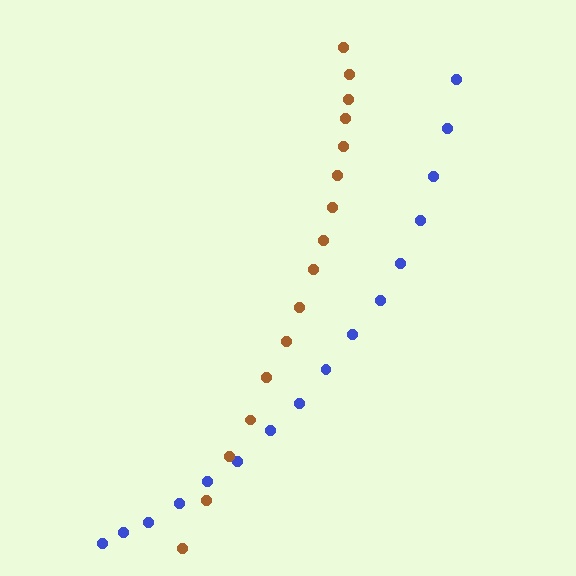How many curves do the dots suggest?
There are 2 distinct paths.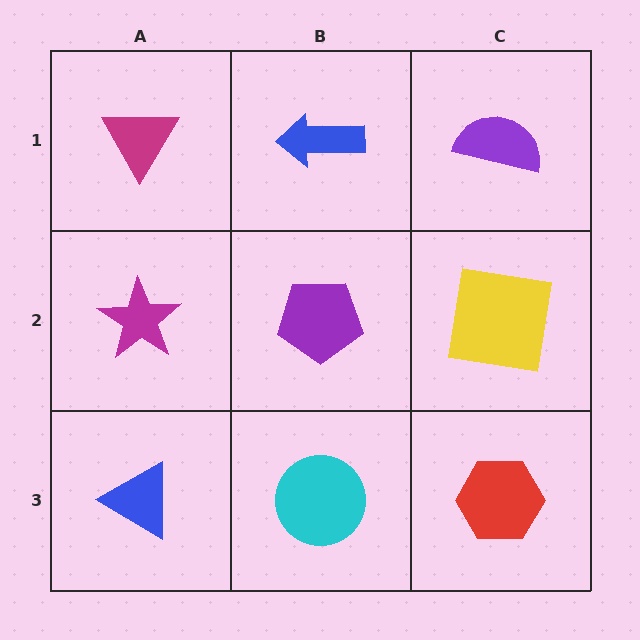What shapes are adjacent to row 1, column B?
A purple pentagon (row 2, column B), a magenta triangle (row 1, column A), a purple semicircle (row 1, column C).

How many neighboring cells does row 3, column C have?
2.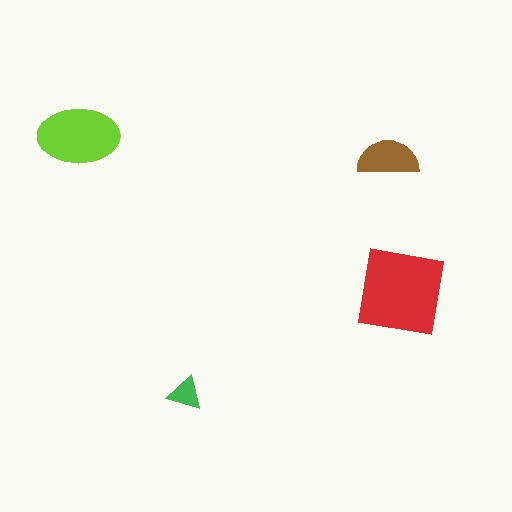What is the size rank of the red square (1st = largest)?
1st.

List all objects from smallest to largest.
The green triangle, the brown semicircle, the lime ellipse, the red square.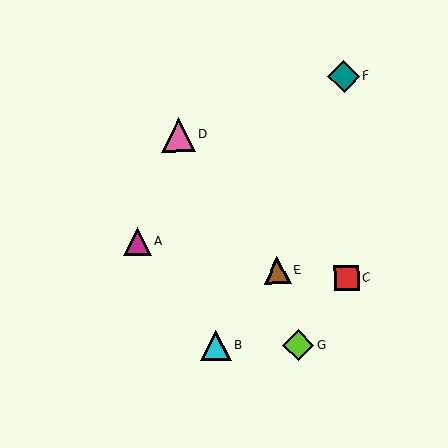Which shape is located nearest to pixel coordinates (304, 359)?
The lime diamond (labeled G) at (298, 346) is nearest to that location.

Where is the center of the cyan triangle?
The center of the cyan triangle is at (216, 345).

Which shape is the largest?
The pink triangle (labeled D) is the largest.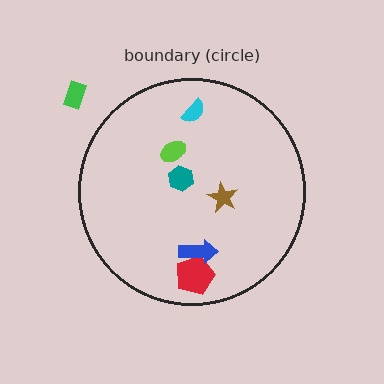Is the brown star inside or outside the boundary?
Inside.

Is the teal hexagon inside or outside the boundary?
Inside.